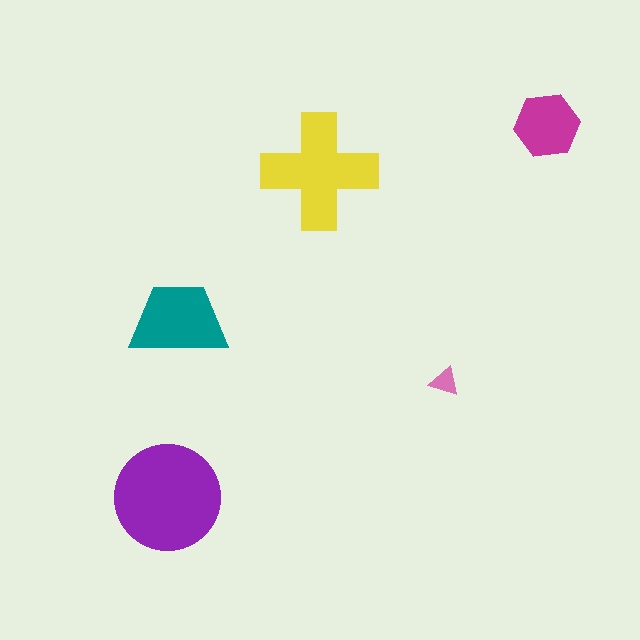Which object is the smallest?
The pink triangle.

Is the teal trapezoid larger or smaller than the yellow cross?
Smaller.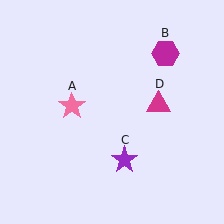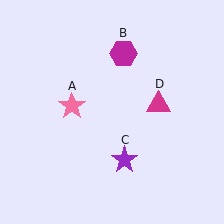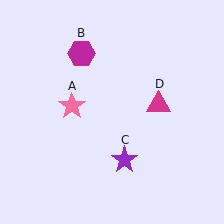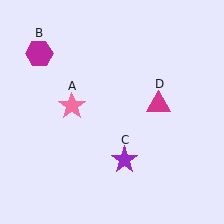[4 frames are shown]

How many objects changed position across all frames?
1 object changed position: magenta hexagon (object B).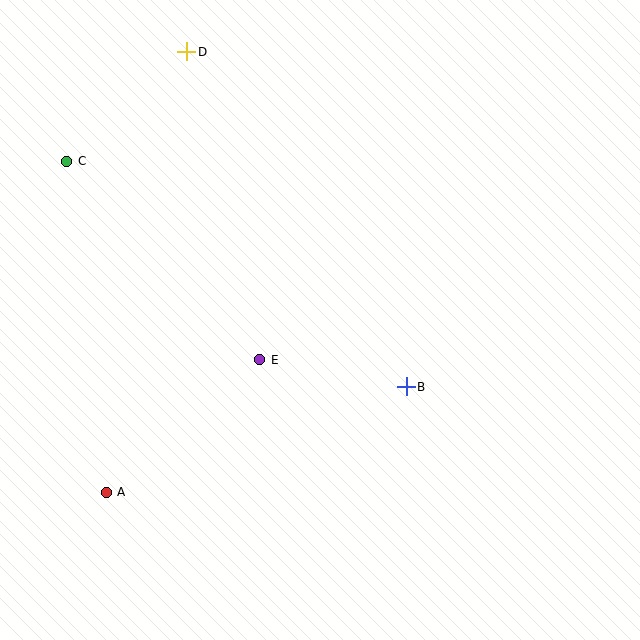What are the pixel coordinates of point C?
Point C is at (67, 161).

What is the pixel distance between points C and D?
The distance between C and D is 163 pixels.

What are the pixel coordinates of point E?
Point E is at (260, 360).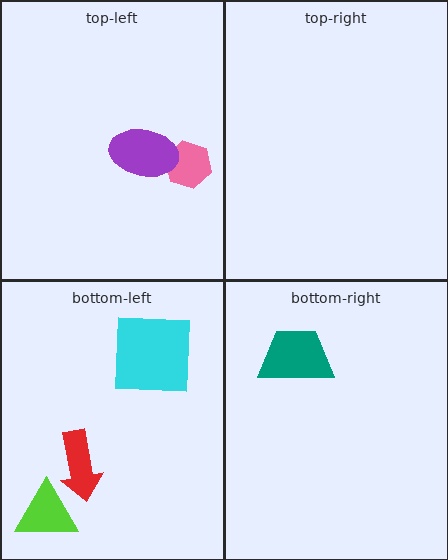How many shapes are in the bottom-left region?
3.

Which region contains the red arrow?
The bottom-left region.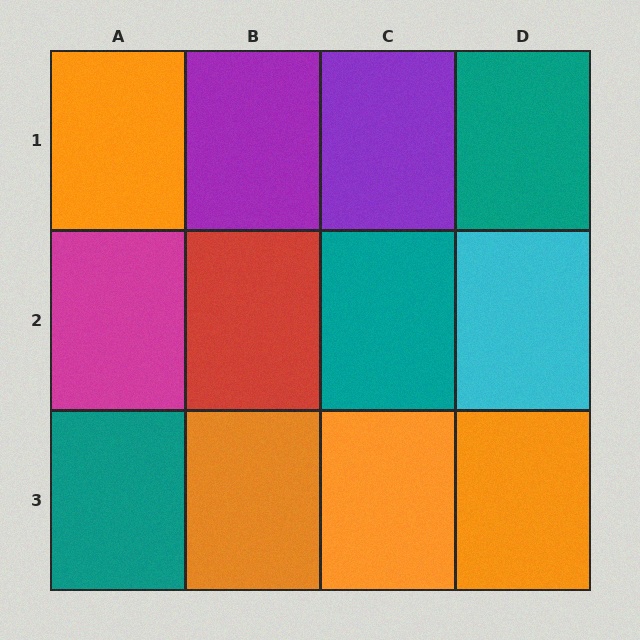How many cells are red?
1 cell is red.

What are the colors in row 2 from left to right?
Magenta, red, teal, cyan.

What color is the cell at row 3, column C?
Orange.